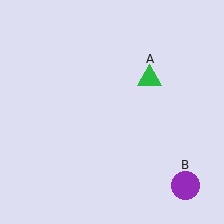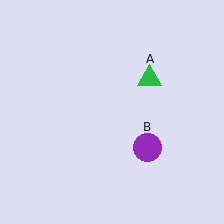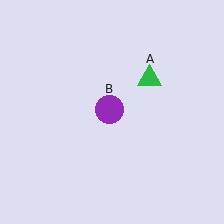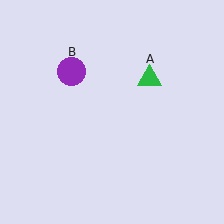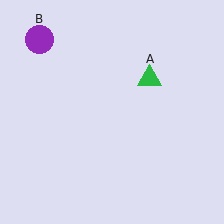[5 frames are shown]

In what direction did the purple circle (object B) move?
The purple circle (object B) moved up and to the left.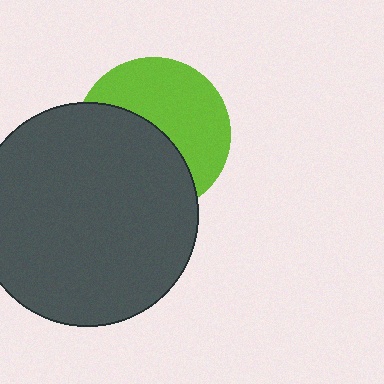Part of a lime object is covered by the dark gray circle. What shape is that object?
It is a circle.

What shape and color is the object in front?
The object in front is a dark gray circle.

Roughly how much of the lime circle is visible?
About half of it is visible (roughly 51%).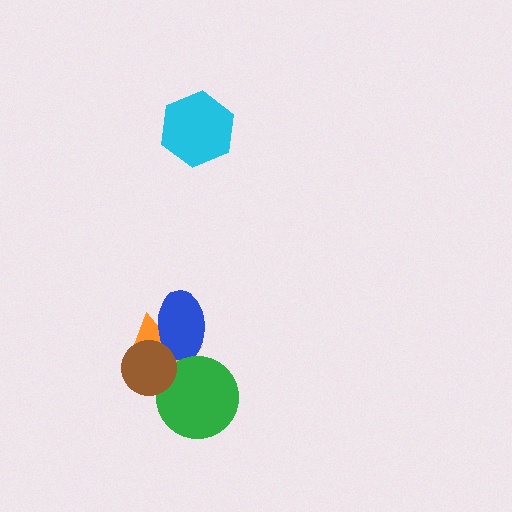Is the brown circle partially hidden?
No, no other shape covers it.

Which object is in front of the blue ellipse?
The brown circle is in front of the blue ellipse.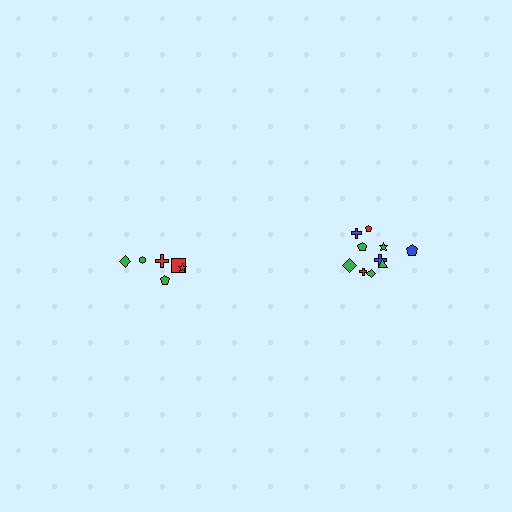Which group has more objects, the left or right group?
The right group.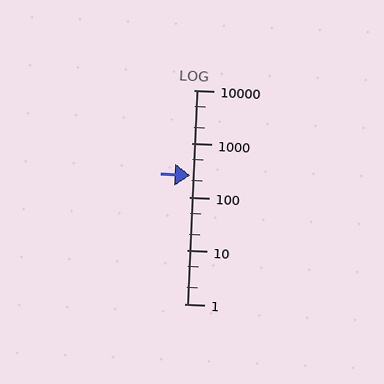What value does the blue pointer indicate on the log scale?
The pointer indicates approximately 250.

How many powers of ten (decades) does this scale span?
The scale spans 4 decades, from 1 to 10000.